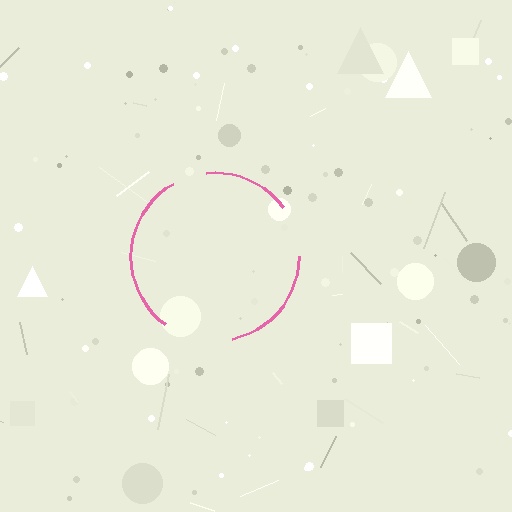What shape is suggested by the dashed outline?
The dashed outline suggests a circle.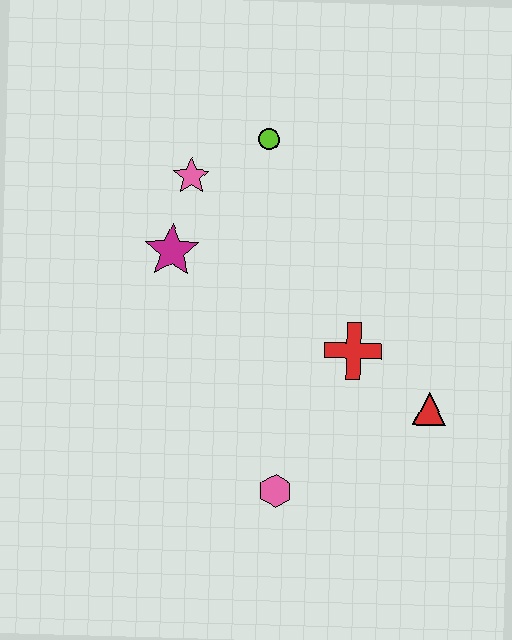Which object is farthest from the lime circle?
The pink hexagon is farthest from the lime circle.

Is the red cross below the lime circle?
Yes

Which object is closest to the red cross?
The red triangle is closest to the red cross.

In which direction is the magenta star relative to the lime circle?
The magenta star is below the lime circle.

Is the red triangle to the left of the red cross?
No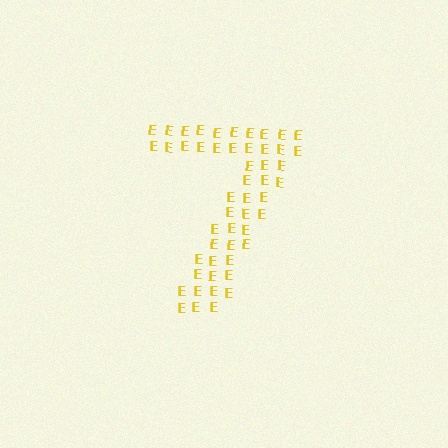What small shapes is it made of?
It is made of small letter E's.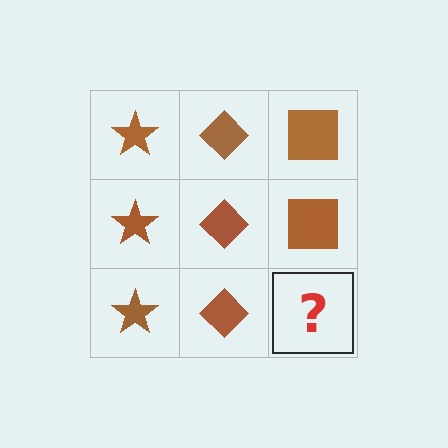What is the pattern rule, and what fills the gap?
The rule is that each column has a consistent shape. The gap should be filled with a brown square.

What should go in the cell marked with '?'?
The missing cell should contain a brown square.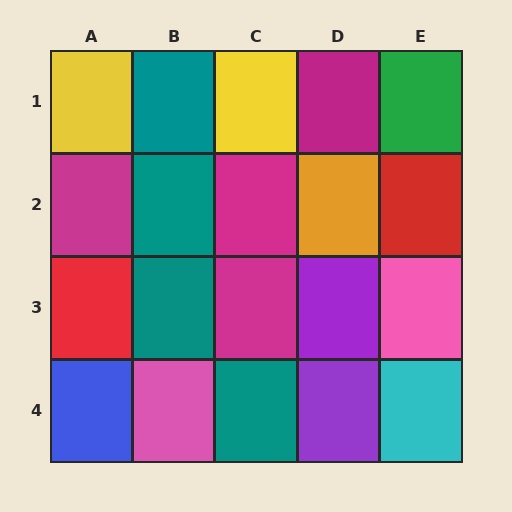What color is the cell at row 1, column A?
Yellow.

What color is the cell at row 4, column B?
Pink.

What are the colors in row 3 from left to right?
Red, teal, magenta, purple, pink.